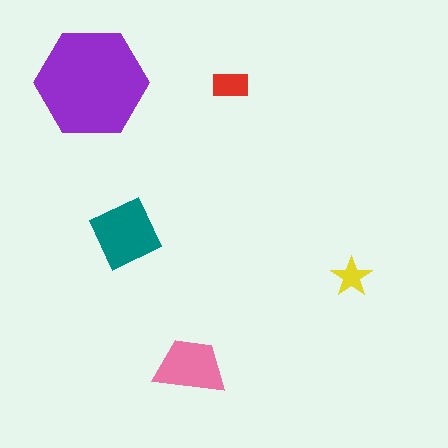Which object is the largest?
The purple hexagon.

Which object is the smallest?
The yellow star.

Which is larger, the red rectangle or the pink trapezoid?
The pink trapezoid.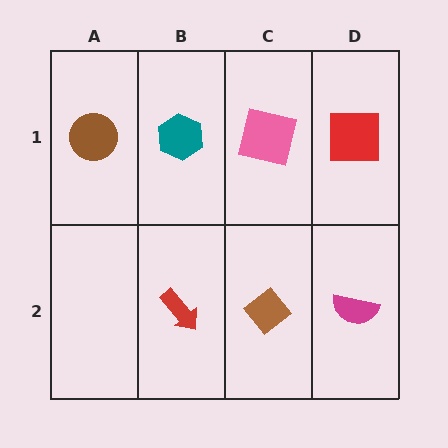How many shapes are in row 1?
4 shapes.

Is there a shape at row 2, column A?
No, that cell is empty.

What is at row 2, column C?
A brown diamond.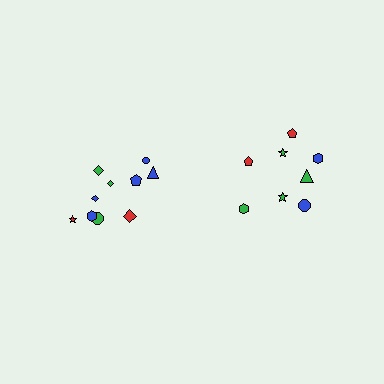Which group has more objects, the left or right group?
The left group.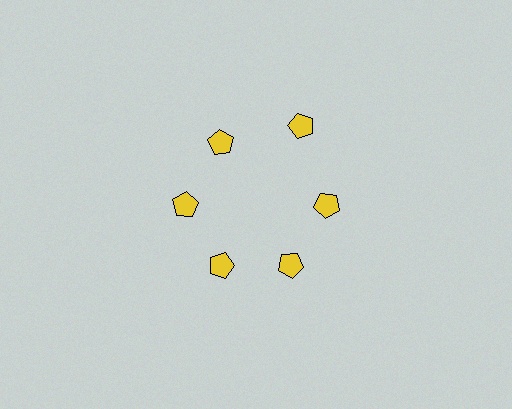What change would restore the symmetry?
The symmetry would be restored by moving it inward, back onto the ring so that all 6 pentagons sit at equal angles and equal distance from the center.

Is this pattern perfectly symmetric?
No. The 6 yellow pentagons are arranged in a ring, but one element near the 1 o'clock position is pushed outward from the center, breaking the 6-fold rotational symmetry.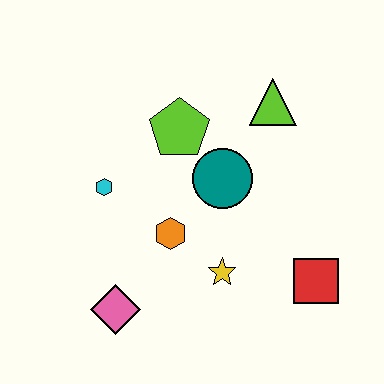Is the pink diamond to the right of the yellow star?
No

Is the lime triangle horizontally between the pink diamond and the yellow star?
No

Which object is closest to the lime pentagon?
The teal circle is closest to the lime pentagon.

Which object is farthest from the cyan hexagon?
The red square is farthest from the cyan hexagon.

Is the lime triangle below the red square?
No